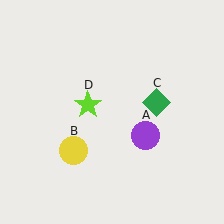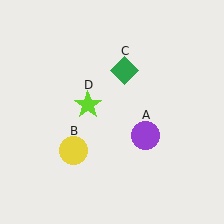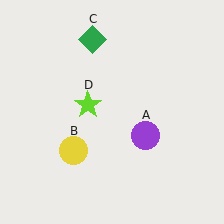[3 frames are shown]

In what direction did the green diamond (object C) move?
The green diamond (object C) moved up and to the left.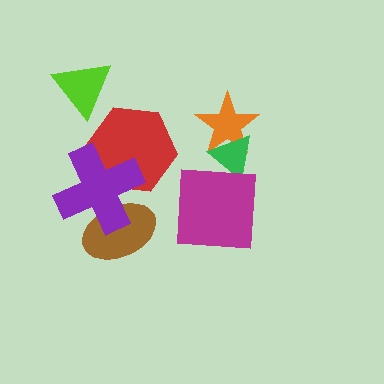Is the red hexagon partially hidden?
Yes, it is partially covered by another shape.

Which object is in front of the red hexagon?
The purple cross is in front of the red hexagon.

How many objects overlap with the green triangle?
2 objects overlap with the green triangle.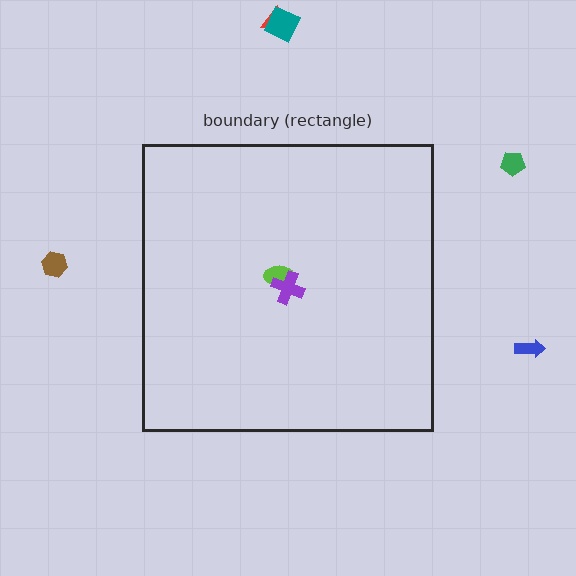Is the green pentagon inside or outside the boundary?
Outside.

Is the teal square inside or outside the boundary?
Outside.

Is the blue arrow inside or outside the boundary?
Outside.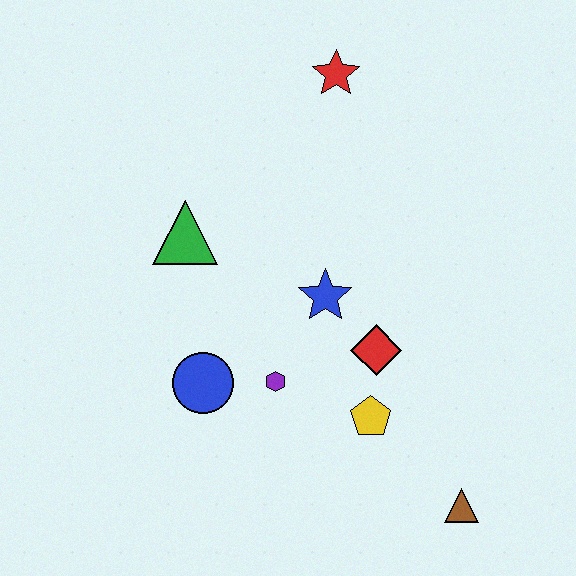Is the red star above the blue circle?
Yes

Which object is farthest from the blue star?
The brown triangle is farthest from the blue star.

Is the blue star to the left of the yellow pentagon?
Yes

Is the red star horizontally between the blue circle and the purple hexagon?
No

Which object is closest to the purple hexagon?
The blue circle is closest to the purple hexagon.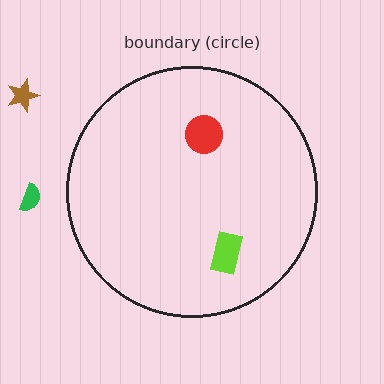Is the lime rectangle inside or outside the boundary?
Inside.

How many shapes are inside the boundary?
2 inside, 2 outside.